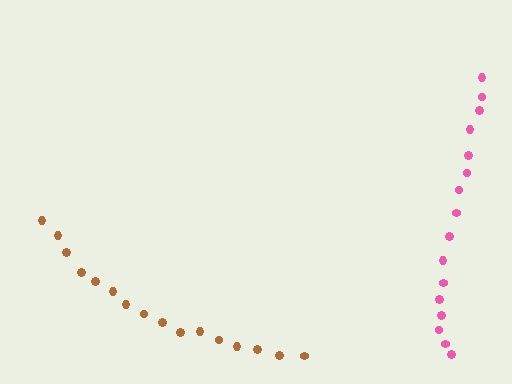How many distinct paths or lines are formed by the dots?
There are 2 distinct paths.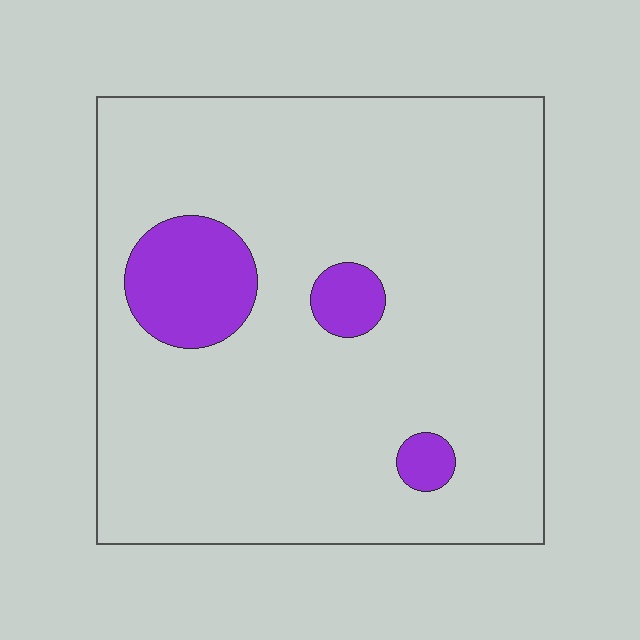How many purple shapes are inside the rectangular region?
3.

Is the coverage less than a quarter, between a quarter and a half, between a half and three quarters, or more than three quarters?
Less than a quarter.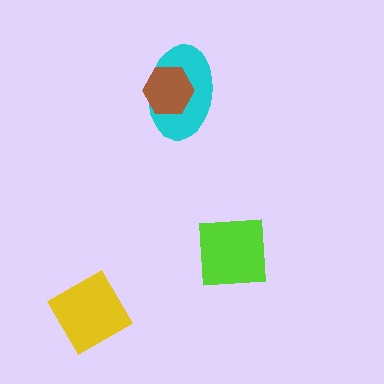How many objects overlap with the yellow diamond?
0 objects overlap with the yellow diamond.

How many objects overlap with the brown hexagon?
1 object overlaps with the brown hexagon.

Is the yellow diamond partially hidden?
No, no other shape covers it.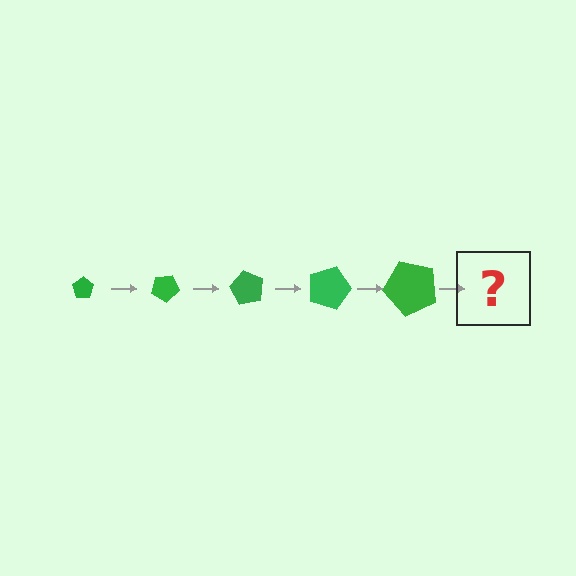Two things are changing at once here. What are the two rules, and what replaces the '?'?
The two rules are that the pentagon grows larger each step and it rotates 30 degrees each step. The '?' should be a pentagon, larger than the previous one and rotated 150 degrees from the start.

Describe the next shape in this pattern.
It should be a pentagon, larger than the previous one and rotated 150 degrees from the start.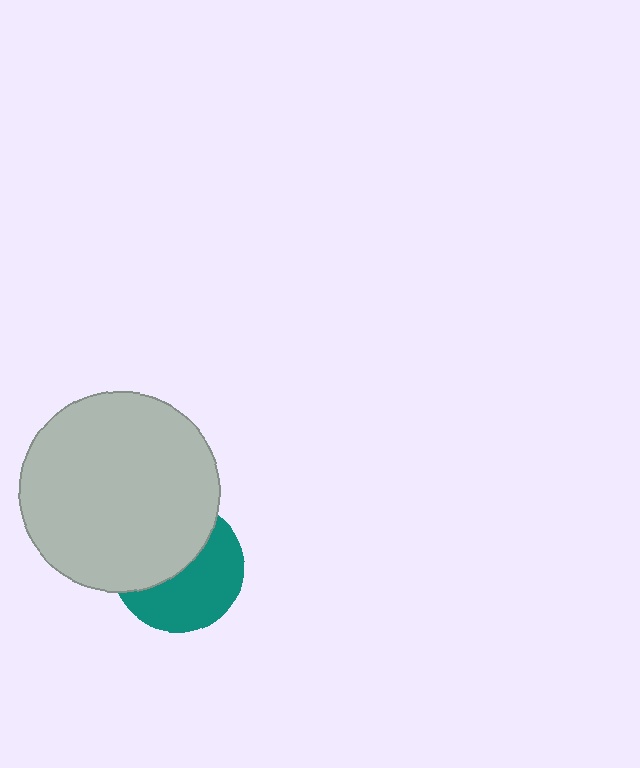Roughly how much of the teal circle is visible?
About half of it is visible (roughly 52%).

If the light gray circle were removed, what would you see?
You would see the complete teal circle.